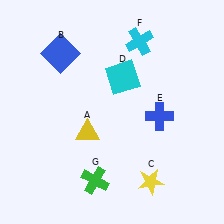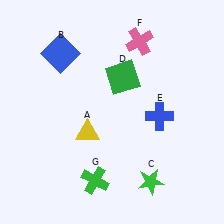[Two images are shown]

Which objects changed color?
C changed from yellow to green. D changed from cyan to green. F changed from cyan to pink.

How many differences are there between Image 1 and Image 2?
There are 3 differences between the two images.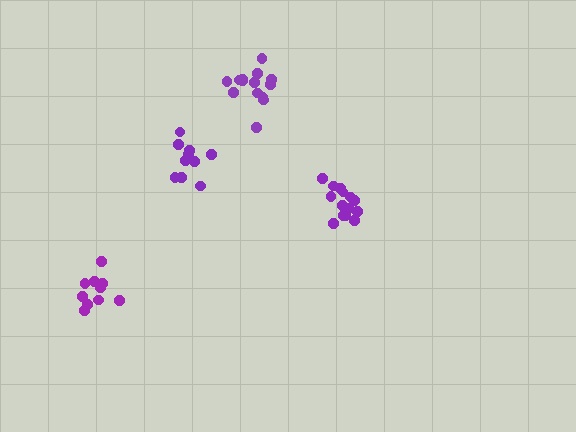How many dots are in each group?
Group 1: 10 dots, Group 2: 10 dots, Group 3: 14 dots, Group 4: 14 dots (48 total).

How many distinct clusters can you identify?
There are 4 distinct clusters.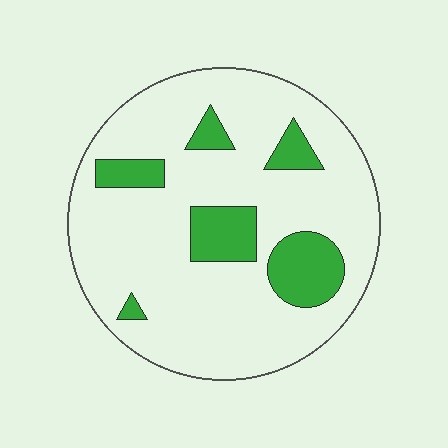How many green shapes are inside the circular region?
6.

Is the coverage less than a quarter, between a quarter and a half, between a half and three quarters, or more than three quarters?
Less than a quarter.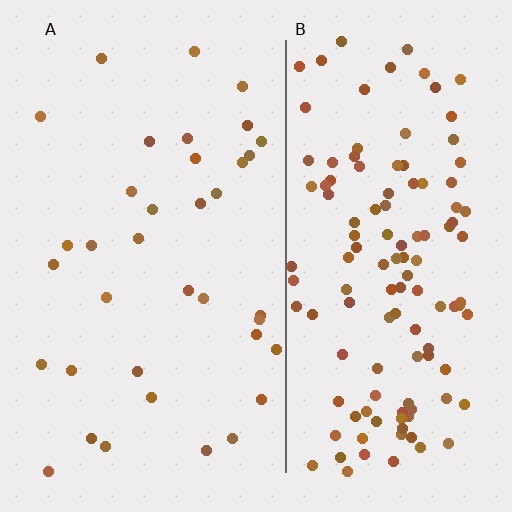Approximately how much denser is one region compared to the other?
Approximately 3.5× — region B over region A.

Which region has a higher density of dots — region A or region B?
B (the right).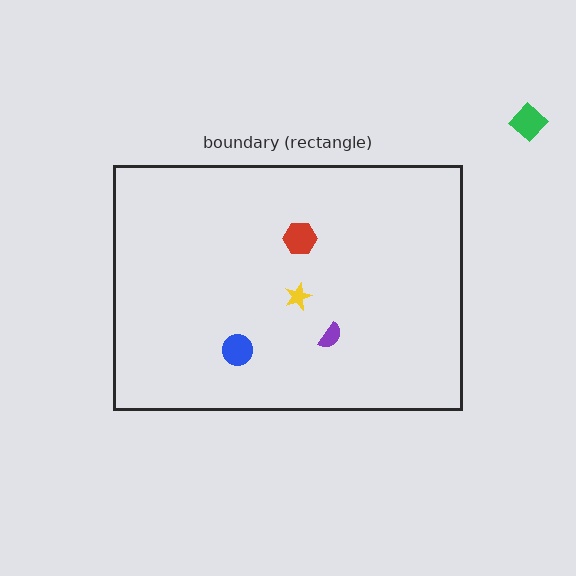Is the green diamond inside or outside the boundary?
Outside.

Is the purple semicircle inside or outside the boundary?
Inside.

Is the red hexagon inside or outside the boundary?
Inside.